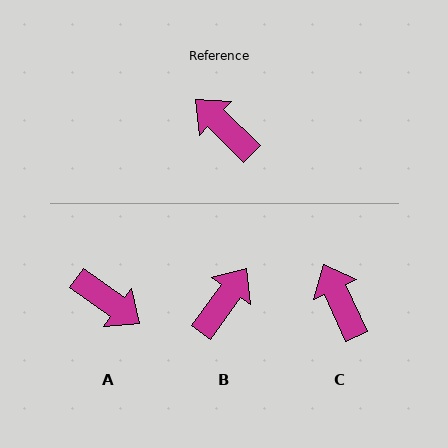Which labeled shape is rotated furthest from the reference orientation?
A, about 172 degrees away.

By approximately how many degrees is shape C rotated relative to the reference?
Approximately 21 degrees clockwise.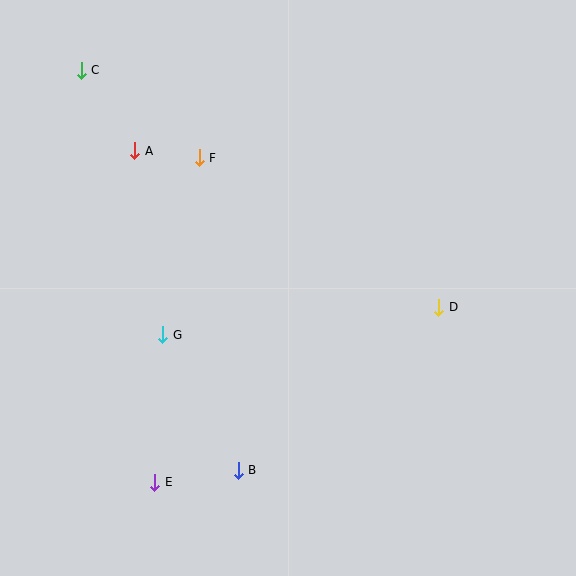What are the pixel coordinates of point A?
Point A is at (135, 151).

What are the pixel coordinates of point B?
Point B is at (238, 470).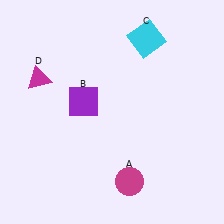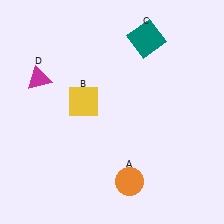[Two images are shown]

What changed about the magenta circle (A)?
In Image 1, A is magenta. In Image 2, it changed to orange.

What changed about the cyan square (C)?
In Image 1, C is cyan. In Image 2, it changed to teal.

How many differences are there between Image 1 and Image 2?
There are 3 differences between the two images.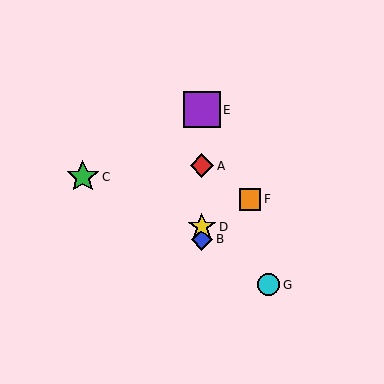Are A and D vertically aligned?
Yes, both are at x≈202.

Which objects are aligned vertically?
Objects A, B, D, E are aligned vertically.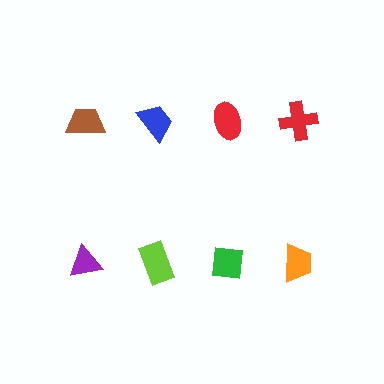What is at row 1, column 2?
A blue trapezoid.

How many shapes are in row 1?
4 shapes.